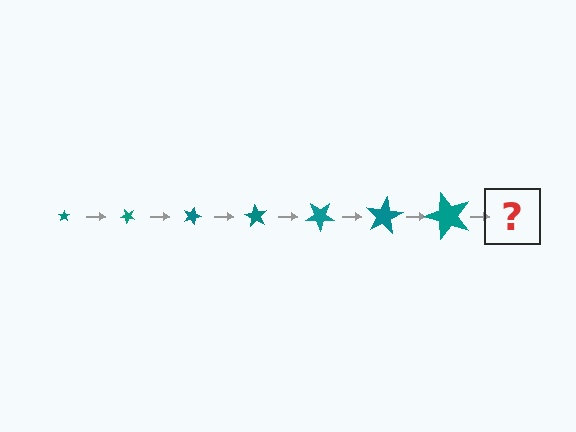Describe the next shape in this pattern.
It should be a star, larger than the previous one and rotated 315 degrees from the start.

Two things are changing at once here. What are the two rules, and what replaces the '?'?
The two rules are that the star grows larger each step and it rotates 45 degrees each step. The '?' should be a star, larger than the previous one and rotated 315 degrees from the start.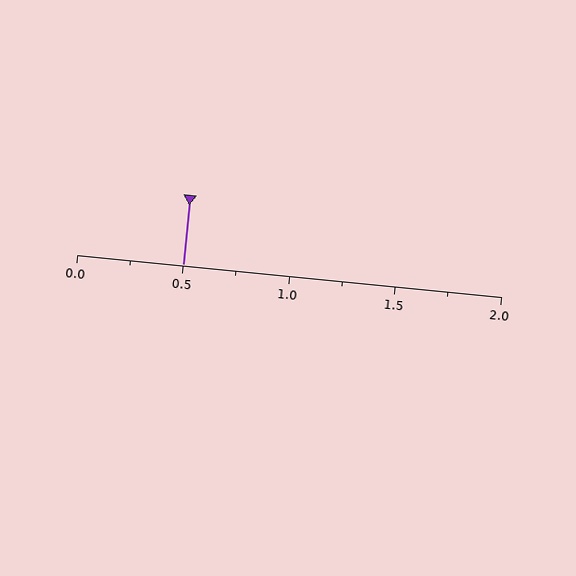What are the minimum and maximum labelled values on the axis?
The axis runs from 0.0 to 2.0.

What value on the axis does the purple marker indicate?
The marker indicates approximately 0.5.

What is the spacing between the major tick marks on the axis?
The major ticks are spaced 0.5 apart.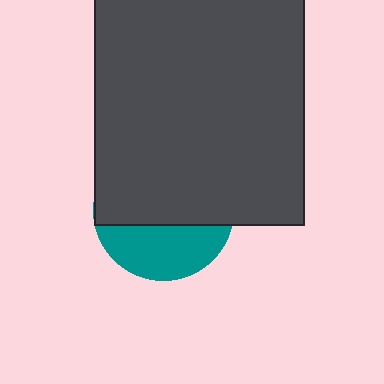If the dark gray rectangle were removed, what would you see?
You would see the complete teal circle.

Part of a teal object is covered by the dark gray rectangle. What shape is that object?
It is a circle.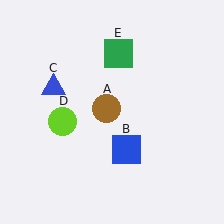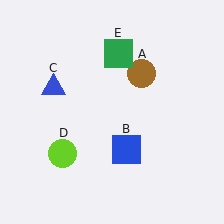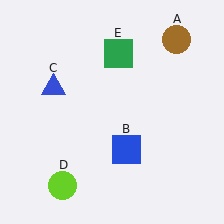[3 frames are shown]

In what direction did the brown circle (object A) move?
The brown circle (object A) moved up and to the right.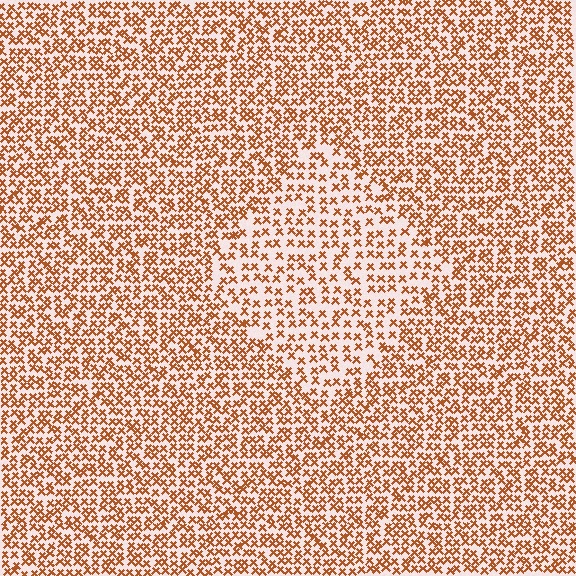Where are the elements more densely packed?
The elements are more densely packed outside the diamond boundary.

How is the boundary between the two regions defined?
The boundary is defined by a change in element density (approximately 1.7x ratio). All elements are the same color, size, and shape.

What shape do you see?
I see a diamond.